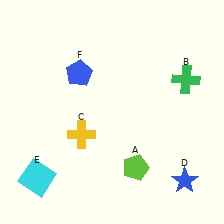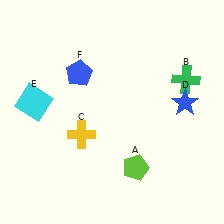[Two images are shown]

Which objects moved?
The objects that moved are: the blue star (D), the cyan square (E).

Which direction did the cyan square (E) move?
The cyan square (E) moved up.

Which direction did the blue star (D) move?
The blue star (D) moved up.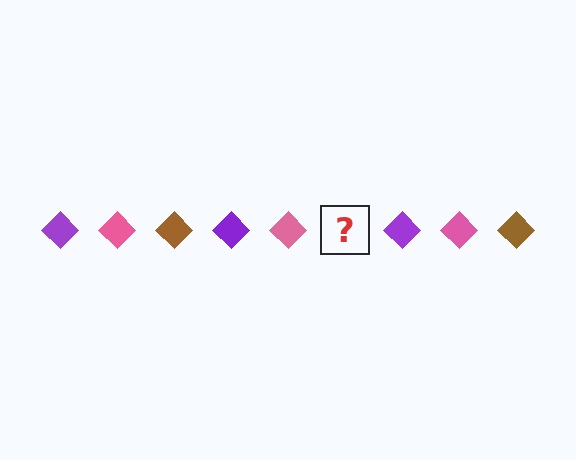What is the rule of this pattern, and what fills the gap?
The rule is that the pattern cycles through purple, pink, brown diamonds. The gap should be filled with a brown diamond.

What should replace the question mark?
The question mark should be replaced with a brown diamond.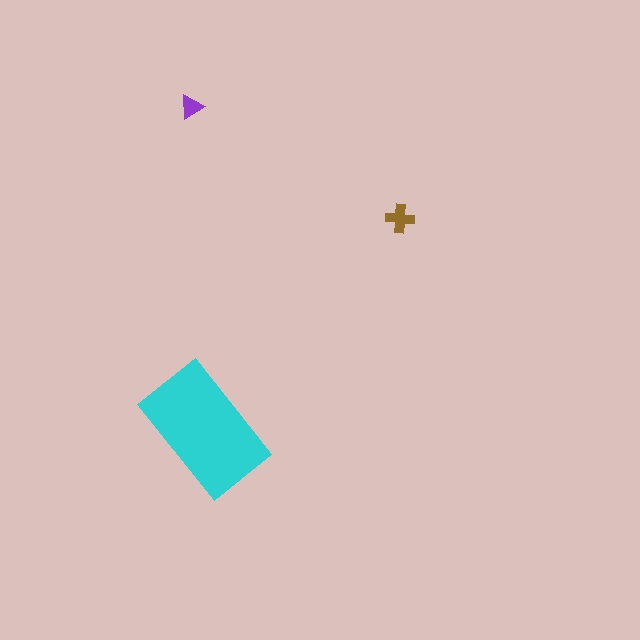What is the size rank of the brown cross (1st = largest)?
2nd.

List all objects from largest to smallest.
The cyan rectangle, the brown cross, the purple triangle.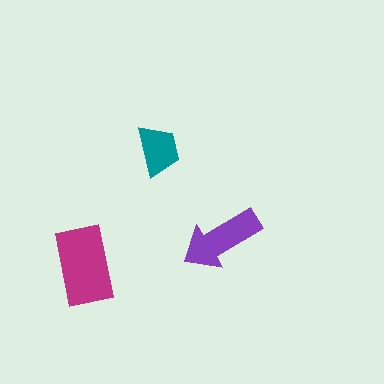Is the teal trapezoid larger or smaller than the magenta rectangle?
Smaller.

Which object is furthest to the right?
The purple arrow is rightmost.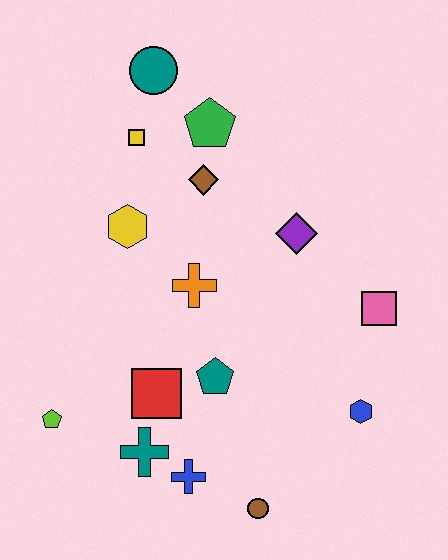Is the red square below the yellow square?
Yes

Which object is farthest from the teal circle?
The brown circle is farthest from the teal circle.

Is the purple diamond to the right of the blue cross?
Yes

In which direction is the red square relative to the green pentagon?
The red square is below the green pentagon.